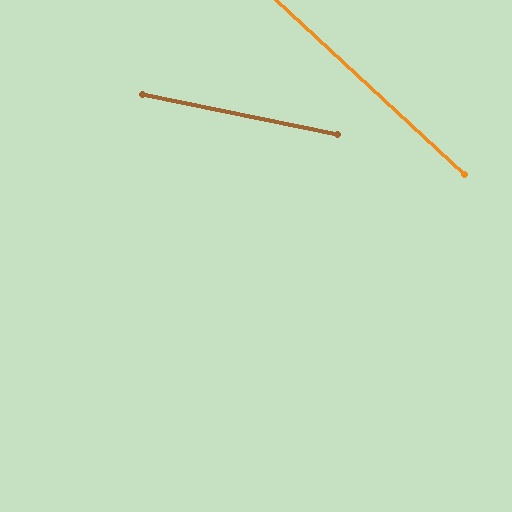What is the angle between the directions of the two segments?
Approximately 32 degrees.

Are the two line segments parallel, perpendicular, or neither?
Neither parallel nor perpendicular — they differ by about 32°.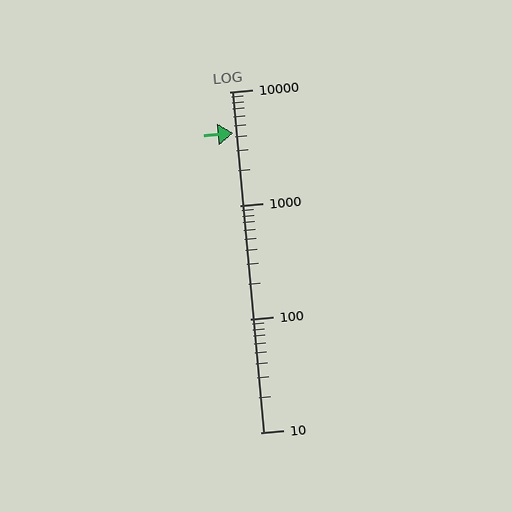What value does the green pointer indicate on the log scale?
The pointer indicates approximately 4300.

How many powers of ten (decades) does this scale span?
The scale spans 3 decades, from 10 to 10000.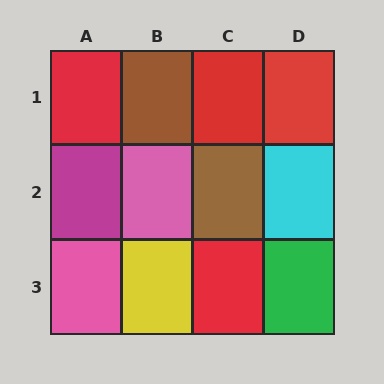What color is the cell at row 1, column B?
Brown.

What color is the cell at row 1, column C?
Red.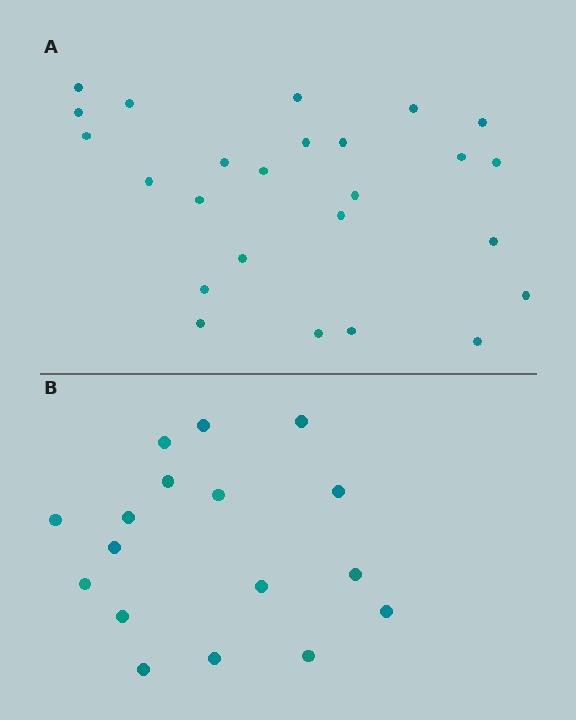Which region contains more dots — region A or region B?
Region A (the top region) has more dots.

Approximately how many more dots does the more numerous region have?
Region A has roughly 8 or so more dots than region B.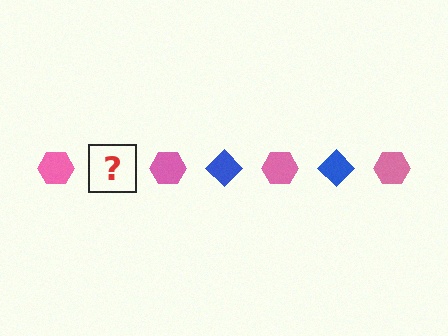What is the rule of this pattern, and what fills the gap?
The rule is that the pattern alternates between pink hexagon and blue diamond. The gap should be filled with a blue diamond.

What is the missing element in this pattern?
The missing element is a blue diamond.